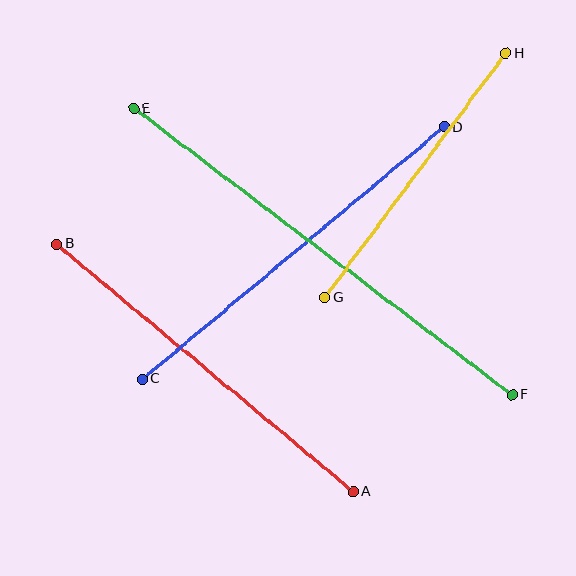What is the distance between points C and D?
The distance is approximately 393 pixels.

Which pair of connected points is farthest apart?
Points E and F are farthest apart.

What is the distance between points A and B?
The distance is approximately 387 pixels.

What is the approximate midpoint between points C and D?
The midpoint is at approximately (293, 253) pixels.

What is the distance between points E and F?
The distance is approximately 474 pixels.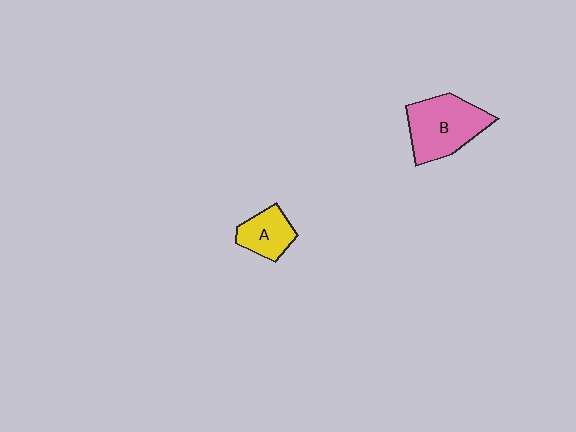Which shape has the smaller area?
Shape A (yellow).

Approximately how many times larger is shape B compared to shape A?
Approximately 1.8 times.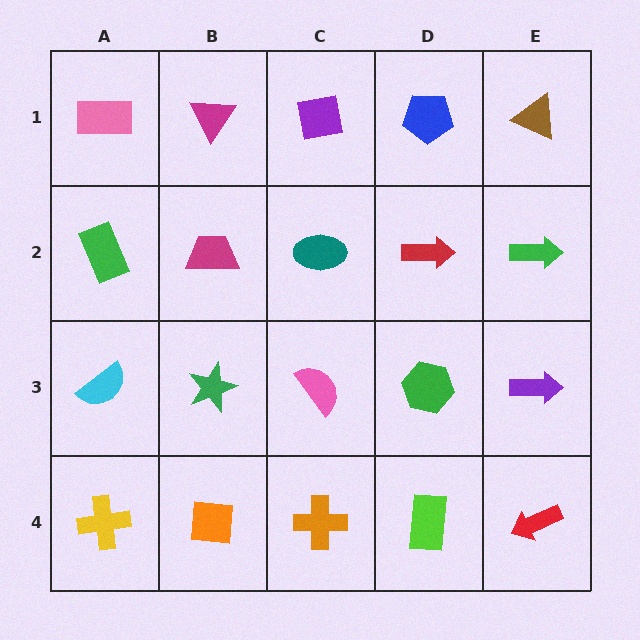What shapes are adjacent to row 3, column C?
A teal ellipse (row 2, column C), an orange cross (row 4, column C), a green star (row 3, column B), a green hexagon (row 3, column D).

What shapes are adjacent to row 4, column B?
A green star (row 3, column B), a yellow cross (row 4, column A), an orange cross (row 4, column C).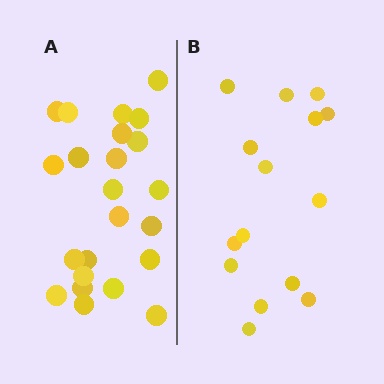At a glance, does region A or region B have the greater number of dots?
Region A (the left region) has more dots.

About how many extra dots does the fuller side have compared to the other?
Region A has roughly 8 or so more dots than region B.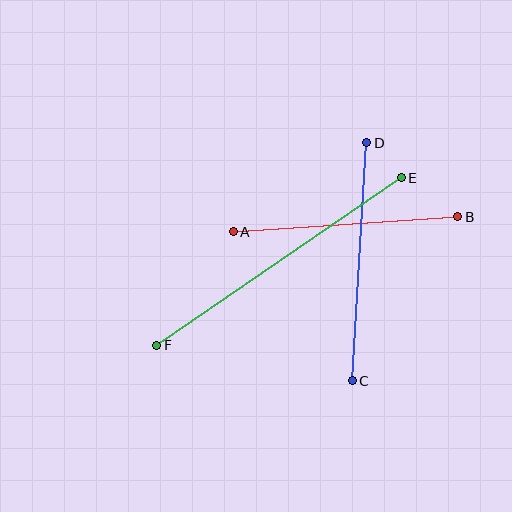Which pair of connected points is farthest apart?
Points E and F are farthest apart.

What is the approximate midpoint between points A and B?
The midpoint is at approximately (345, 224) pixels.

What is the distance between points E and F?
The distance is approximately 296 pixels.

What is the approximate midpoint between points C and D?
The midpoint is at approximately (360, 262) pixels.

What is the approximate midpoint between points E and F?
The midpoint is at approximately (279, 261) pixels.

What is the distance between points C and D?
The distance is approximately 238 pixels.